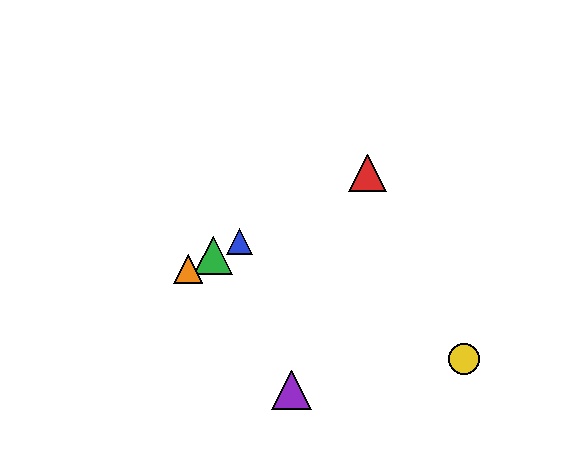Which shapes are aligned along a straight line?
The red triangle, the blue triangle, the green triangle, the orange triangle are aligned along a straight line.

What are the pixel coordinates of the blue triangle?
The blue triangle is at (239, 241).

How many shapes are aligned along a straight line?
4 shapes (the red triangle, the blue triangle, the green triangle, the orange triangle) are aligned along a straight line.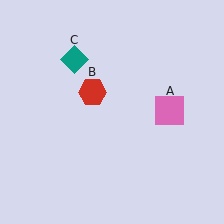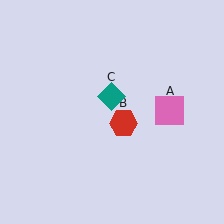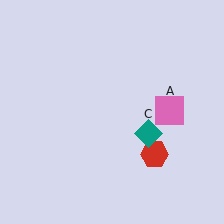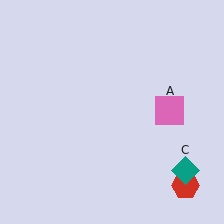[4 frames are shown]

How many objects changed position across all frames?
2 objects changed position: red hexagon (object B), teal diamond (object C).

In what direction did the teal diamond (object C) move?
The teal diamond (object C) moved down and to the right.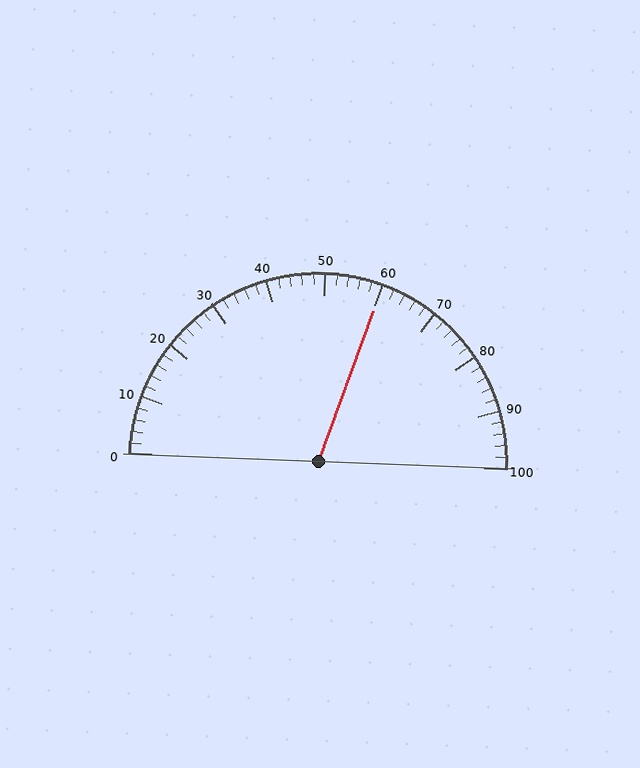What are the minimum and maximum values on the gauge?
The gauge ranges from 0 to 100.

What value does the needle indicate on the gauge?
The needle indicates approximately 60.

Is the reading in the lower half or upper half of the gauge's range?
The reading is in the upper half of the range (0 to 100).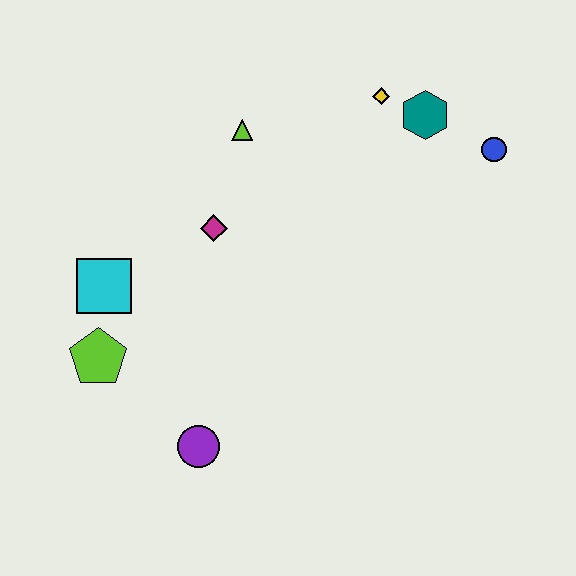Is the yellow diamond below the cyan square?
No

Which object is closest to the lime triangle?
The magenta diamond is closest to the lime triangle.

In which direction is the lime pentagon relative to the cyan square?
The lime pentagon is below the cyan square.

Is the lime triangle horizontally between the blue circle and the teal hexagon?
No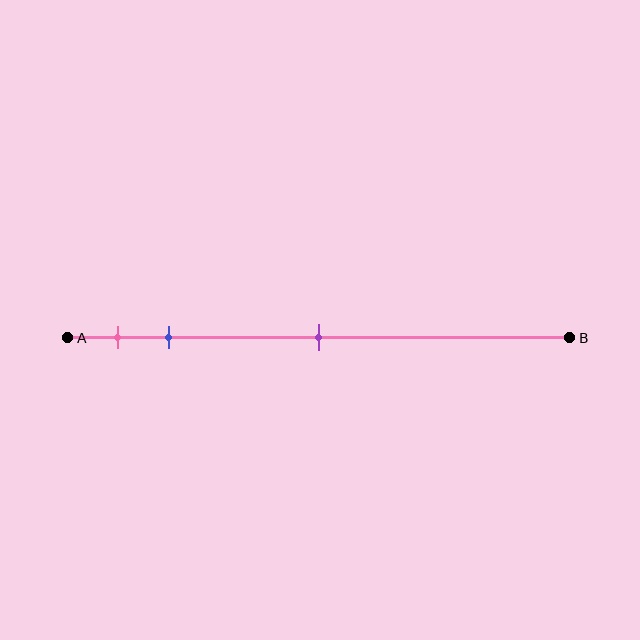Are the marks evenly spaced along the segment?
No, the marks are not evenly spaced.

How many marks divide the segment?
There are 3 marks dividing the segment.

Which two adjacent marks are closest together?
The pink and blue marks are the closest adjacent pair.